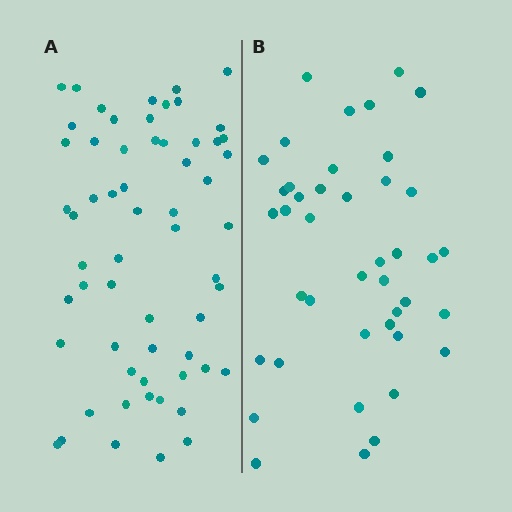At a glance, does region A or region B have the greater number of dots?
Region A (the left region) has more dots.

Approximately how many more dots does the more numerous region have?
Region A has approximately 20 more dots than region B.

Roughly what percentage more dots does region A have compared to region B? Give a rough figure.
About 45% more.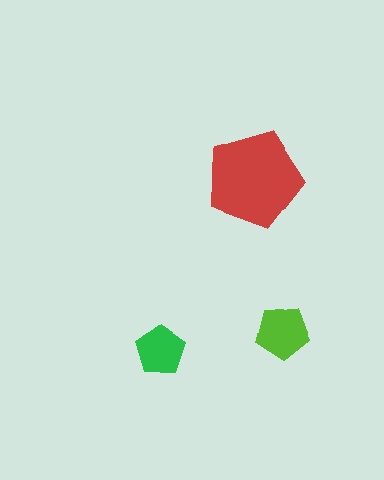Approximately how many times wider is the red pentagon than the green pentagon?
About 2 times wider.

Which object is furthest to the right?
The lime pentagon is rightmost.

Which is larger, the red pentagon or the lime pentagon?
The red one.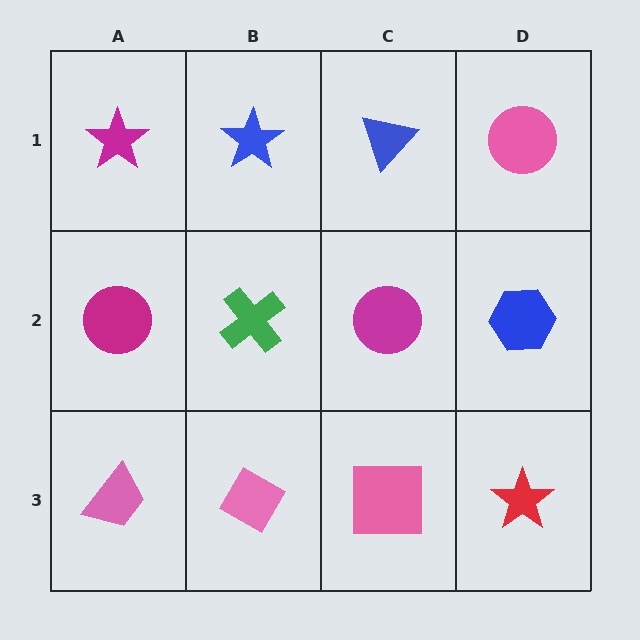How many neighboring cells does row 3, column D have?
2.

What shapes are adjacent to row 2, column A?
A magenta star (row 1, column A), a pink trapezoid (row 3, column A), a green cross (row 2, column B).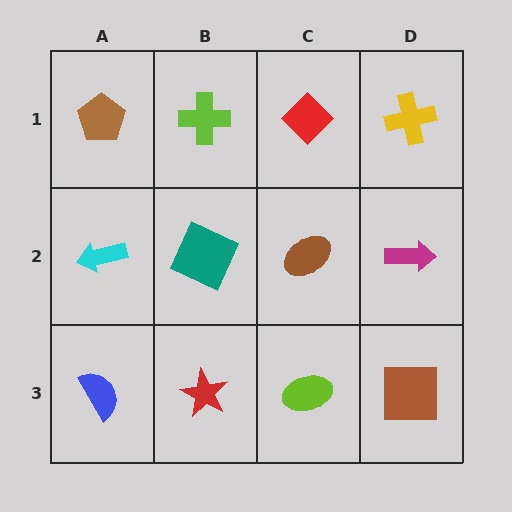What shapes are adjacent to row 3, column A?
A cyan arrow (row 2, column A), a red star (row 3, column B).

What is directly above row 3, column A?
A cyan arrow.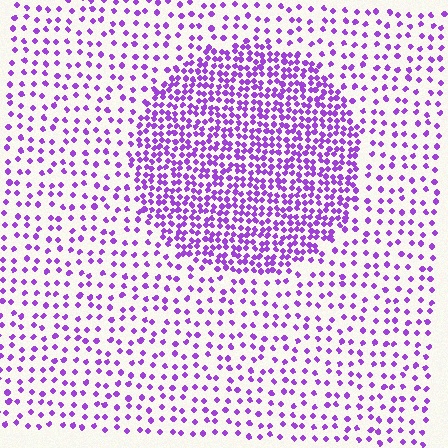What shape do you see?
I see a circle.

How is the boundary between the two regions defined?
The boundary is defined by a change in element density (approximately 2.5x ratio). All elements are the same color, size, and shape.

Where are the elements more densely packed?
The elements are more densely packed inside the circle boundary.